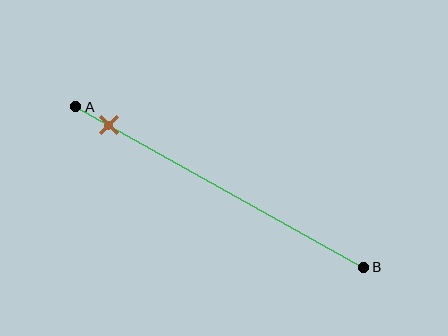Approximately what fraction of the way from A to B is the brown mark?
The brown mark is approximately 10% of the way from A to B.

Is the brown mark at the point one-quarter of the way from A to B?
No, the mark is at about 10% from A, not at the 25% one-quarter point.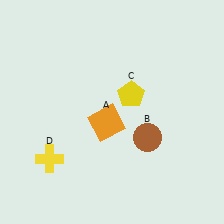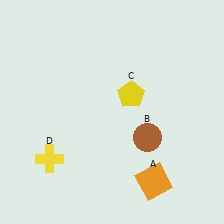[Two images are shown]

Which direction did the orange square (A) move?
The orange square (A) moved down.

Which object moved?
The orange square (A) moved down.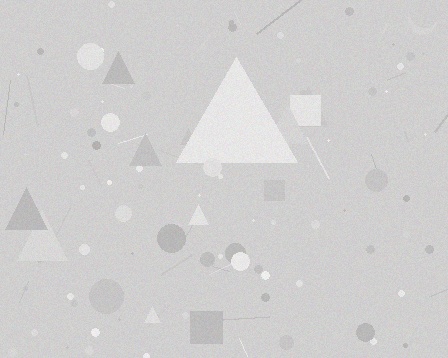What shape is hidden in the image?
A triangle is hidden in the image.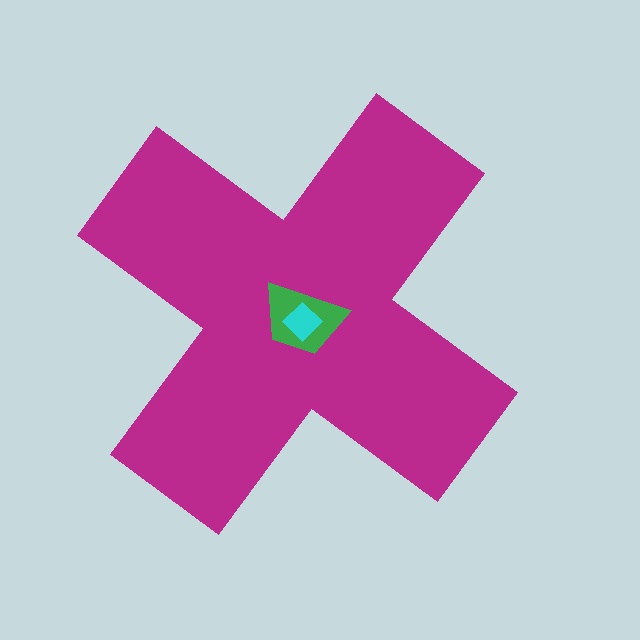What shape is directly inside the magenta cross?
The green trapezoid.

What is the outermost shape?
The magenta cross.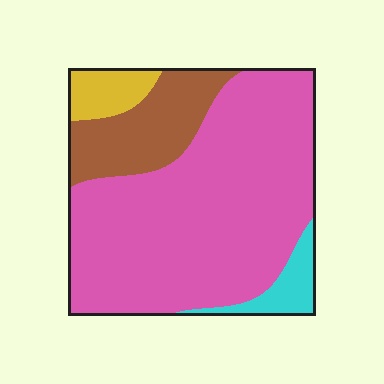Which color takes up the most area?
Pink, at roughly 70%.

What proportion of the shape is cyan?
Cyan covers roughly 5% of the shape.